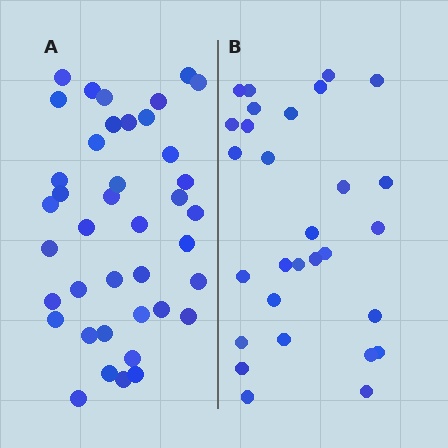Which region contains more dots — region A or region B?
Region A (the left region) has more dots.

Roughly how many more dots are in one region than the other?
Region A has roughly 12 or so more dots than region B.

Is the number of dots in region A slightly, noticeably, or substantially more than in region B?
Region A has noticeably more, but not dramatically so. The ratio is roughly 1.4 to 1.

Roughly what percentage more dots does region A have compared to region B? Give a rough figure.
About 40% more.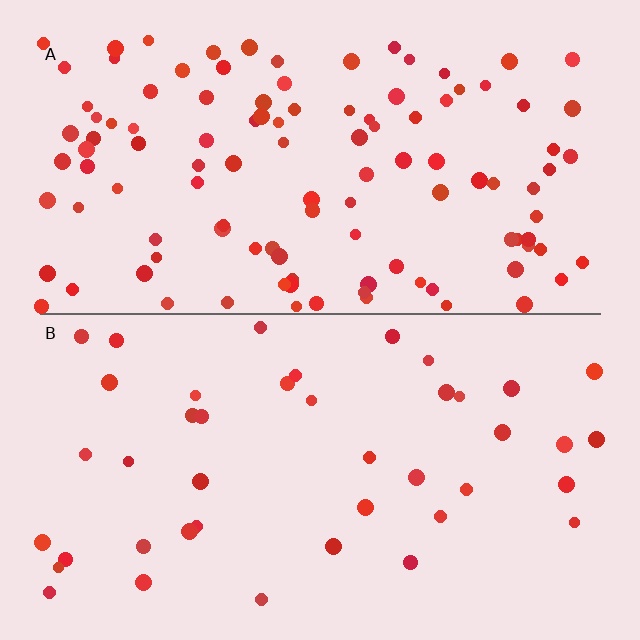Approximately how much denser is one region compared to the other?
Approximately 2.7× — region A over region B.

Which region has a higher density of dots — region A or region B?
A (the top).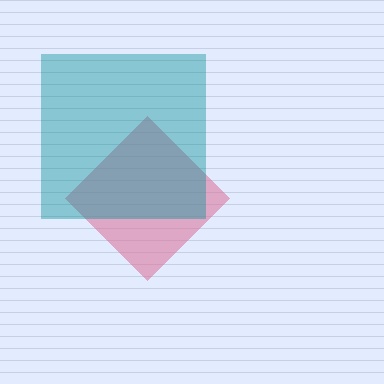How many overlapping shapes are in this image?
There are 2 overlapping shapes in the image.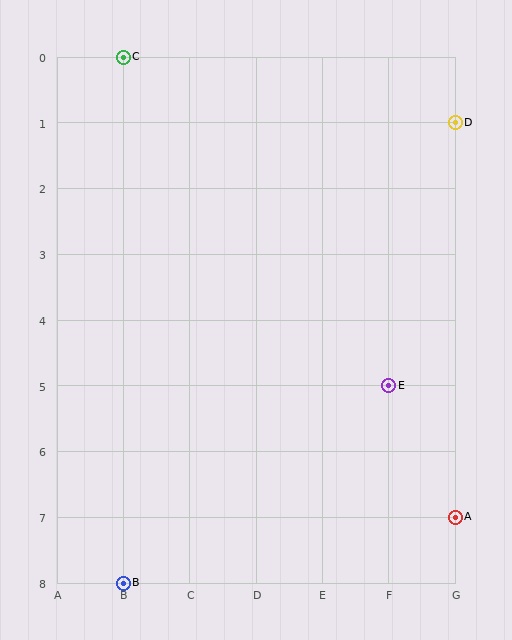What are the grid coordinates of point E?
Point E is at grid coordinates (F, 5).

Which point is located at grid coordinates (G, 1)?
Point D is at (G, 1).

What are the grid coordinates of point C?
Point C is at grid coordinates (B, 0).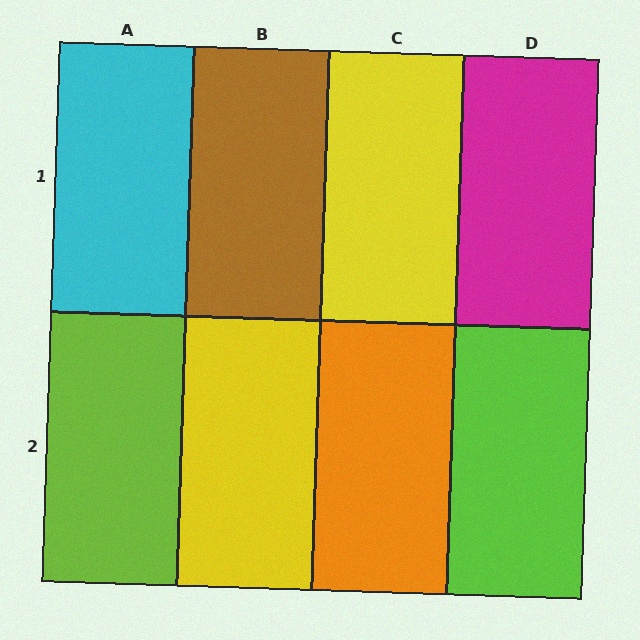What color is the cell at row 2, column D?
Lime.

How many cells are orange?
1 cell is orange.